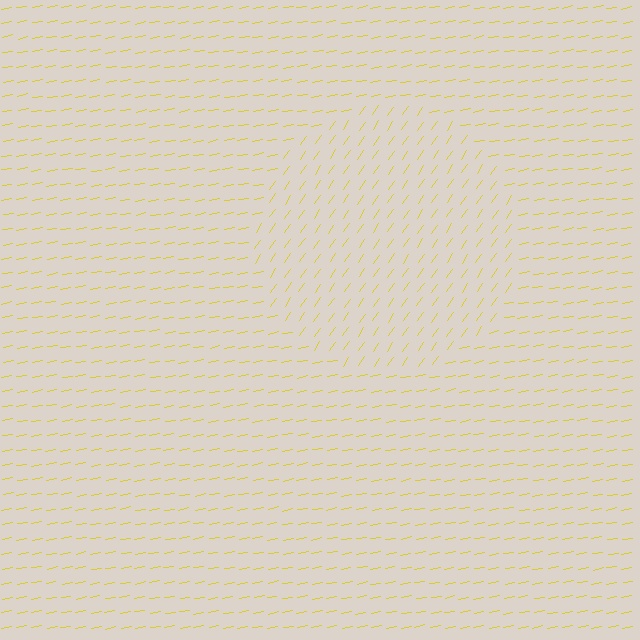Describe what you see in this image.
The image is filled with small yellow line segments. A circle region in the image has lines oriented differently from the surrounding lines, creating a visible texture boundary.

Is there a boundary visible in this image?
Yes, there is a texture boundary formed by a change in line orientation.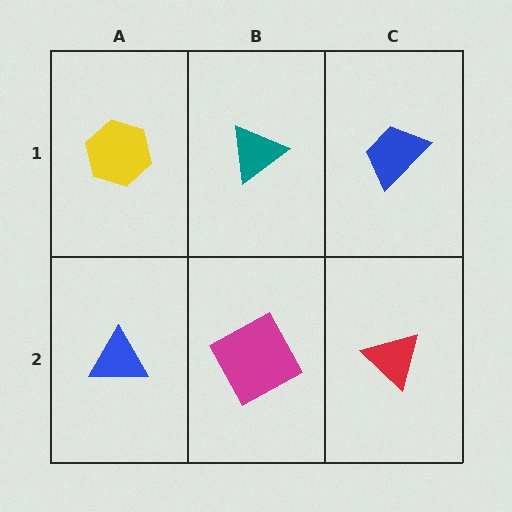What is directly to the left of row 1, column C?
A teal triangle.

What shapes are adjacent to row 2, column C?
A blue trapezoid (row 1, column C), a magenta square (row 2, column B).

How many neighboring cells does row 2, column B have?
3.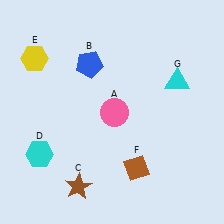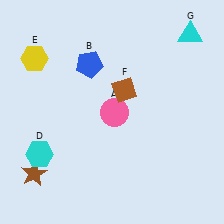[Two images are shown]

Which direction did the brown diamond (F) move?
The brown diamond (F) moved up.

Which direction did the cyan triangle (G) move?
The cyan triangle (G) moved up.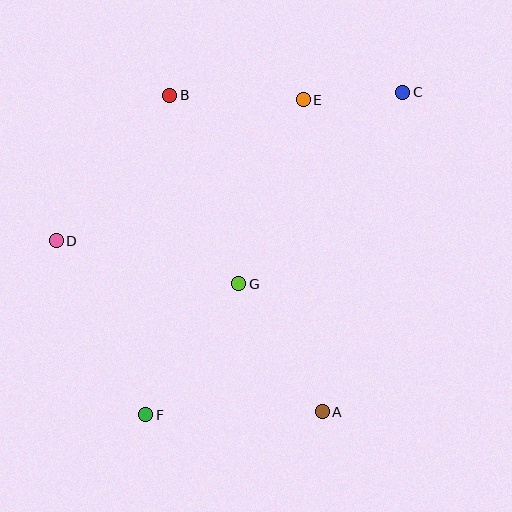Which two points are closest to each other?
Points C and E are closest to each other.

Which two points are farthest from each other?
Points C and F are farthest from each other.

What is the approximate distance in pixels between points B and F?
The distance between B and F is approximately 320 pixels.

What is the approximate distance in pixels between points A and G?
The distance between A and G is approximately 153 pixels.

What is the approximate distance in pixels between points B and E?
The distance between B and E is approximately 133 pixels.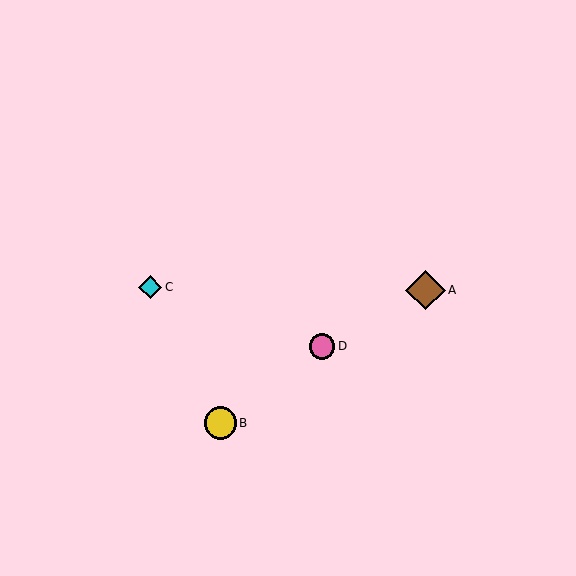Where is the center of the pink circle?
The center of the pink circle is at (322, 346).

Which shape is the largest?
The brown diamond (labeled A) is the largest.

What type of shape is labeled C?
Shape C is a cyan diamond.